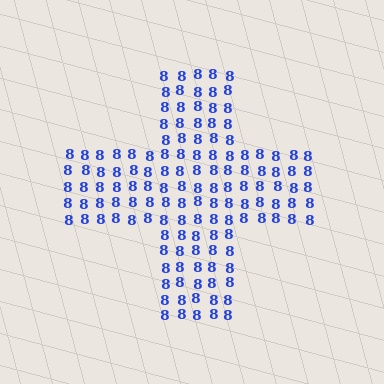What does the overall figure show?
The overall figure shows a cross.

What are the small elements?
The small elements are digit 8's.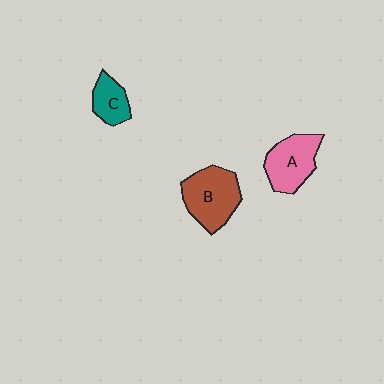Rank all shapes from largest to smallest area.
From largest to smallest: B (brown), A (pink), C (teal).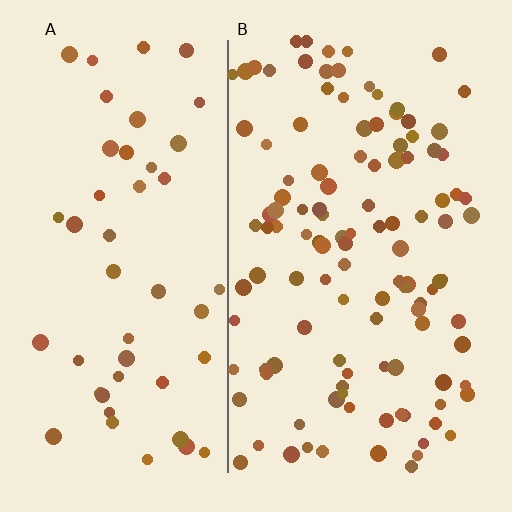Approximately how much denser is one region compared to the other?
Approximately 2.4× — region B over region A.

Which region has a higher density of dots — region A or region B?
B (the right).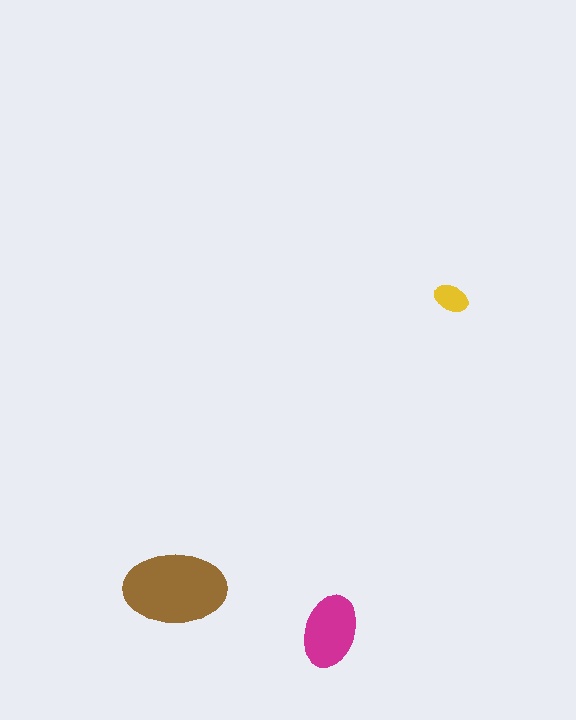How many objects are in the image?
There are 3 objects in the image.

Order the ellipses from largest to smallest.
the brown one, the magenta one, the yellow one.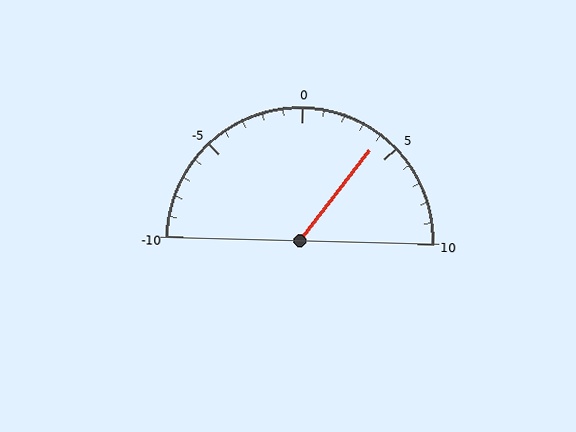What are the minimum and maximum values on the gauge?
The gauge ranges from -10 to 10.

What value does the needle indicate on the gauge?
The needle indicates approximately 4.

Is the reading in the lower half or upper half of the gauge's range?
The reading is in the upper half of the range (-10 to 10).